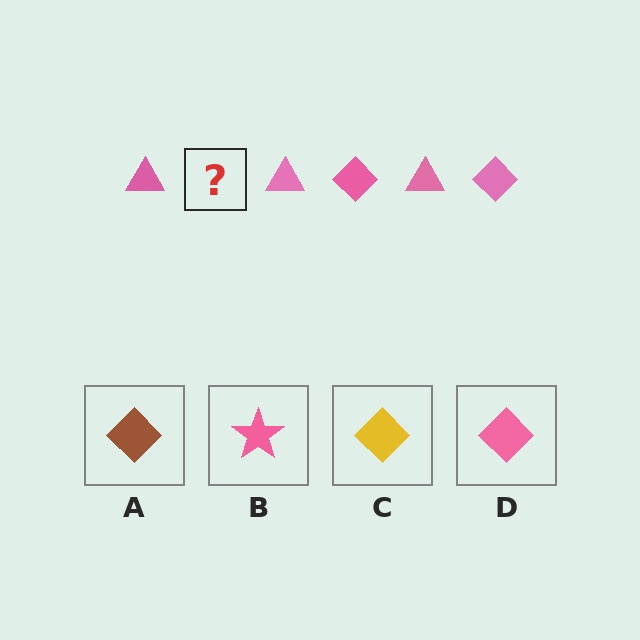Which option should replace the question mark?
Option D.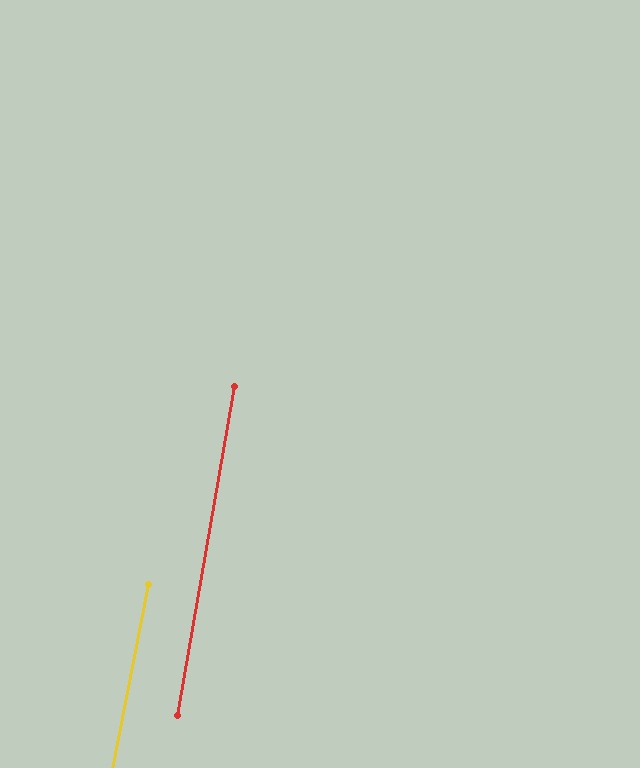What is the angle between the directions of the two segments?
Approximately 1 degree.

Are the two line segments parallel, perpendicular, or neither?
Parallel — their directions differ by only 1.3°.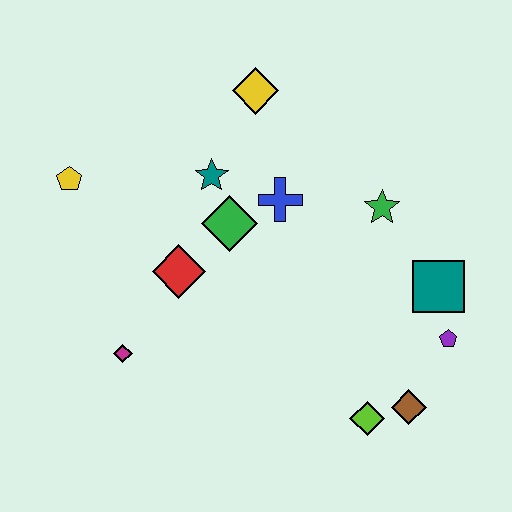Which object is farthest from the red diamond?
The purple pentagon is farthest from the red diamond.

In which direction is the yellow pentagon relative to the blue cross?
The yellow pentagon is to the left of the blue cross.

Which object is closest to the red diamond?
The green diamond is closest to the red diamond.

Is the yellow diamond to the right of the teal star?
Yes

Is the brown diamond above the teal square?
No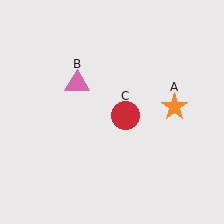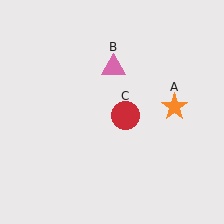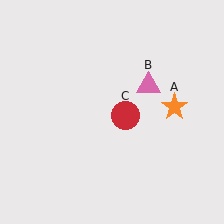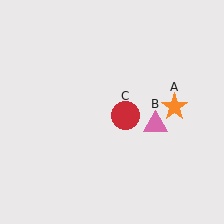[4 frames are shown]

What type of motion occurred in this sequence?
The pink triangle (object B) rotated clockwise around the center of the scene.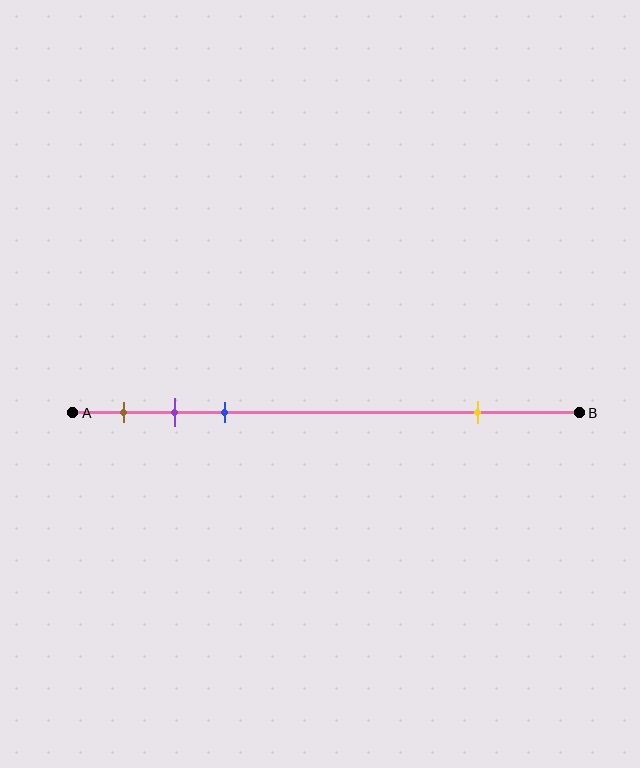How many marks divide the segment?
There are 4 marks dividing the segment.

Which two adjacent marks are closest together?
The purple and blue marks are the closest adjacent pair.